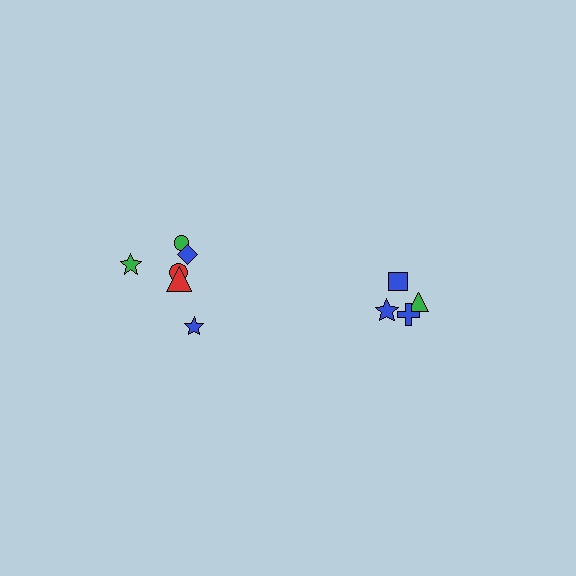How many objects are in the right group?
There are 4 objects.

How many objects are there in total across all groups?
There are 10 objects.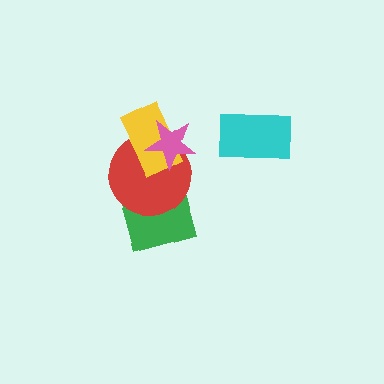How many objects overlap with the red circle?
3 objects overlap with the red circle.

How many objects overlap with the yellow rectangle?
2 objects overlap with the yellow rectangle.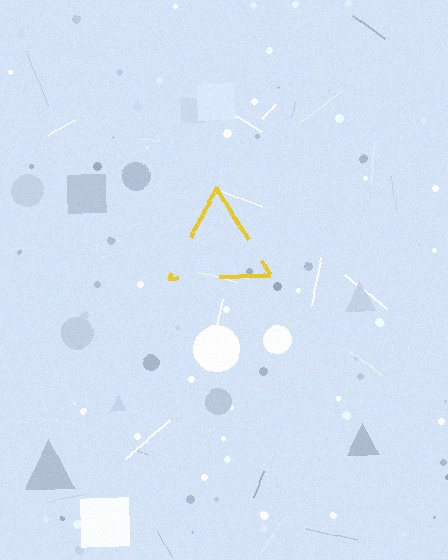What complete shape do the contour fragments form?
The contour fragments form a triangle.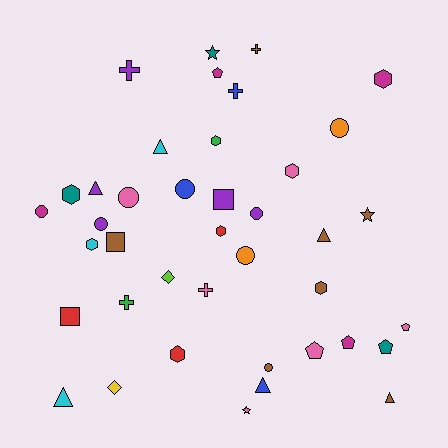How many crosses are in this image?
There are 5 crosses.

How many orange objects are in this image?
There are 2 orange objects.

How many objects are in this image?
There are 40 objects.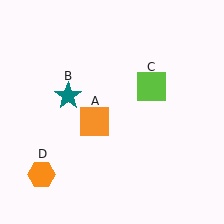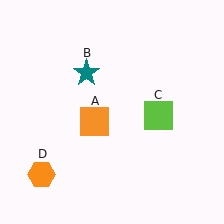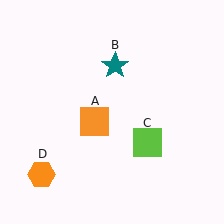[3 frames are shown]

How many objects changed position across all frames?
2 objects changed position: teal star (object B), lime square (object C).